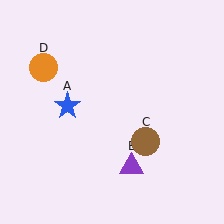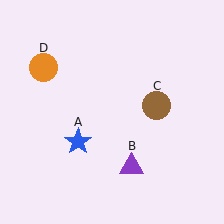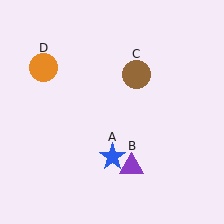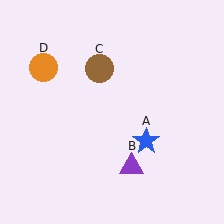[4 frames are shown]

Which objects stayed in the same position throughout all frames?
Purple triangle (object B) and orange circle (object D) remained stationary.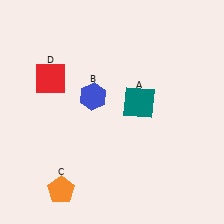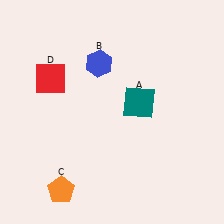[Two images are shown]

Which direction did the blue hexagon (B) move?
The blue hexagon (B) moved up.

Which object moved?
The blue hexagon (B) moved up.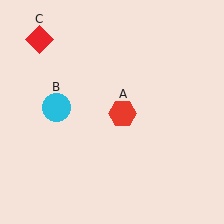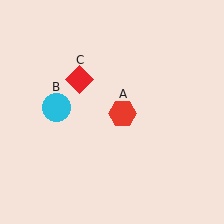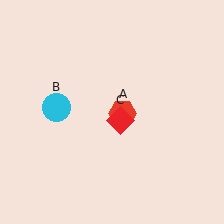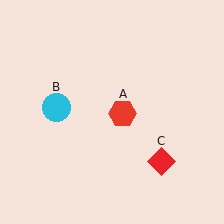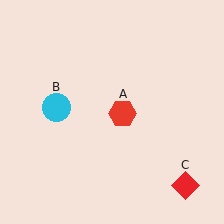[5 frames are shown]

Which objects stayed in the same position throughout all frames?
Red hexagon (object A) and cyan circle (object B) remained stationary.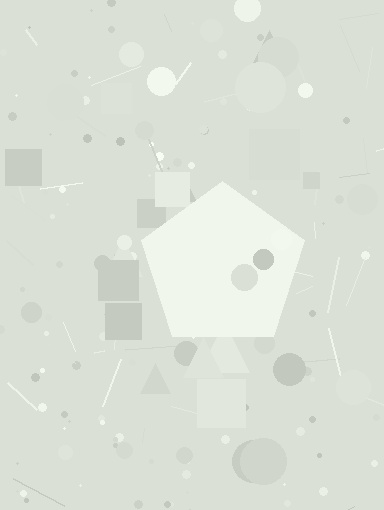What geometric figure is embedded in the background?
A pentagon is embedded in the background.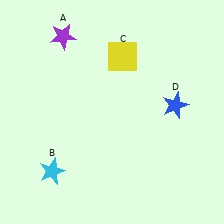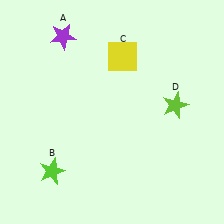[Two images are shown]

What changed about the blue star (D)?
In Image 1, D is blue. In Image 2, it changed to lime.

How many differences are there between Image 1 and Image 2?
There are 2 differences between the two images.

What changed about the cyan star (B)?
In Image 1, B is cyan. In Image 2, it changed to lime.